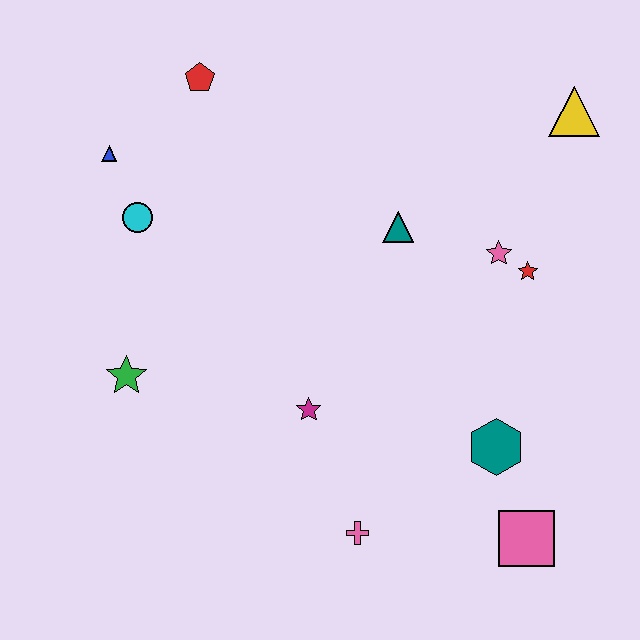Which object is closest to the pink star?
The red star is closest to the pink star.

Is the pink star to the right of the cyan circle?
Yes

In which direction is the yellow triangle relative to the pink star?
The yellow triangle is above the pink star.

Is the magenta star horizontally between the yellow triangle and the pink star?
No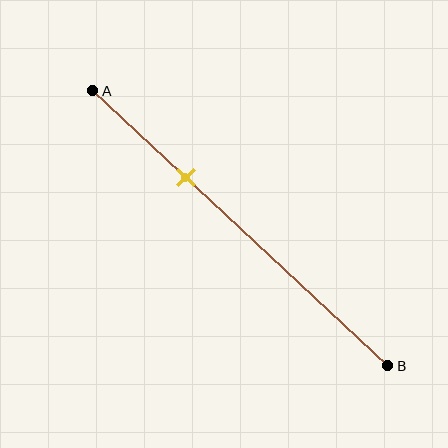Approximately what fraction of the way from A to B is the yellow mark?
The yellow mark is approximately 30% of the way from A to B.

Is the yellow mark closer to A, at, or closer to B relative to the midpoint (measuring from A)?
The yellow mark is closer to point A than the midpoint of segment AB.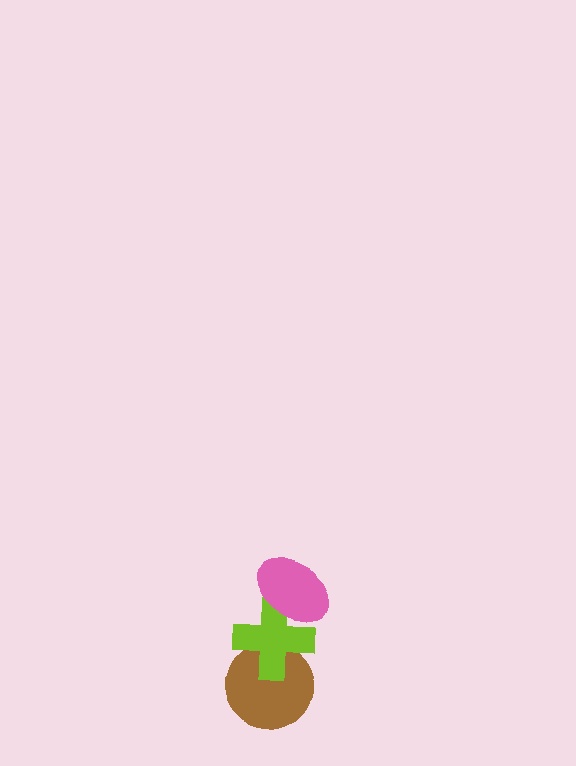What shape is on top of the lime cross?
The pink ellipse is on top of the lime cross.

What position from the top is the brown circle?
The brown circle is 3rd from the top.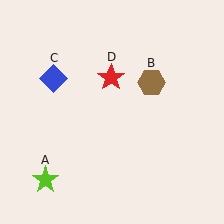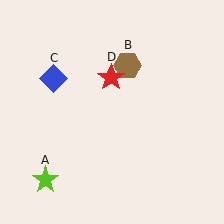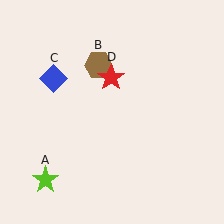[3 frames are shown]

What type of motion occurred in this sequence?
The brown hexagon (object B) rotated counterclockwise around the center of the scene.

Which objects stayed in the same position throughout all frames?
Lime star (object A) and blue diamond (object C) and red star (object D) remained stationary.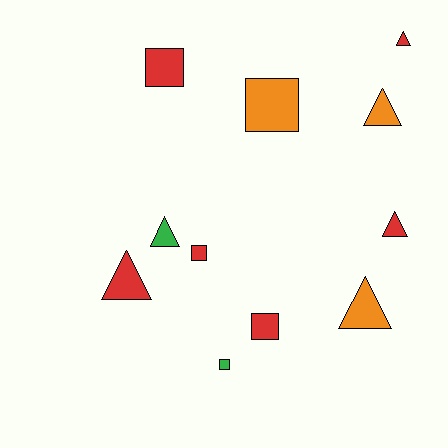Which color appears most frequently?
Red, with 6 objects.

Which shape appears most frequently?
Triangle, with 6 objects.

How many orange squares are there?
There is 1 orange square.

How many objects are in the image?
There are 11 objects.